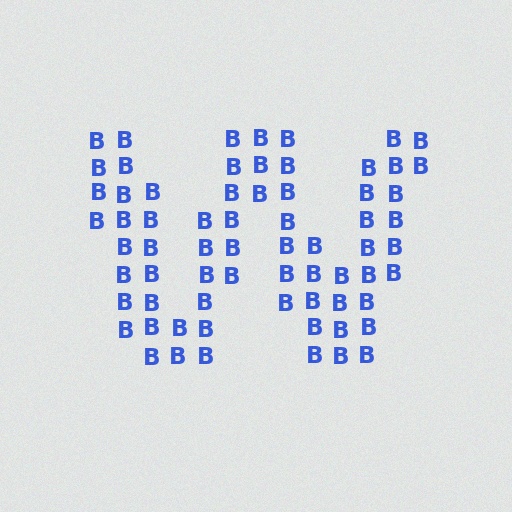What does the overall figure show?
The overall figure shows the letter W.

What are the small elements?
The small elements are letter B's.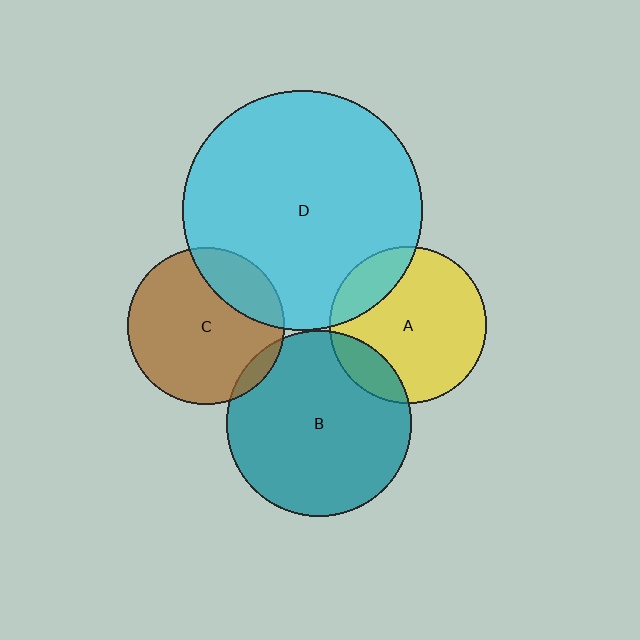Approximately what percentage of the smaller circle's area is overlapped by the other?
Approximately 5%.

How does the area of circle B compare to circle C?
Approximately 1.4 times.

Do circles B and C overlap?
Yes.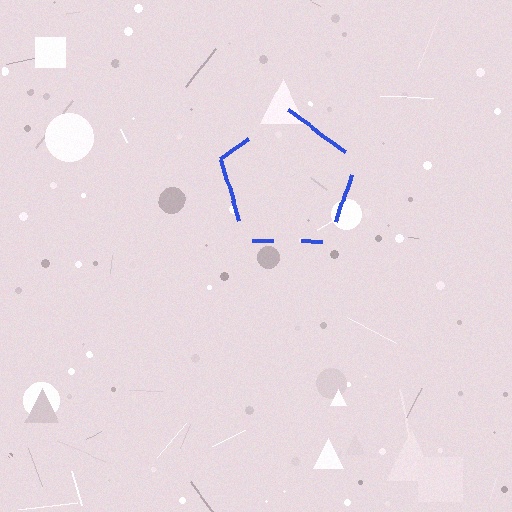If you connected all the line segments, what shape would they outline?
They would outline a pentagon.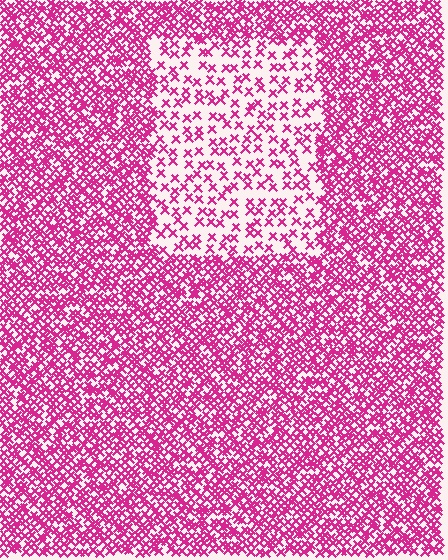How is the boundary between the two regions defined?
The boundary is defined by a change in element density (approximately 2.6x ratio). All elements are the same color, size, and shape.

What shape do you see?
I see a rectangle.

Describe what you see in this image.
The image contains small magenta elements arranged at two different densities. A rectangle-shaped region is visible where the elements are less densely packed than the surrounding area.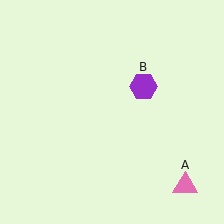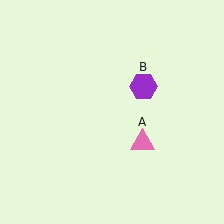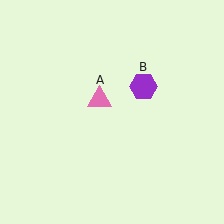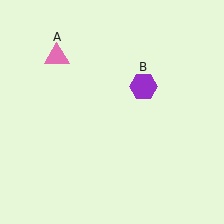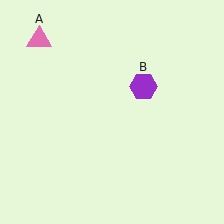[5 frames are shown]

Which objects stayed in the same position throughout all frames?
Purple hexagon (object B) remained stationary.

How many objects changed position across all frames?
1 object changed position: pink triangle (object A).